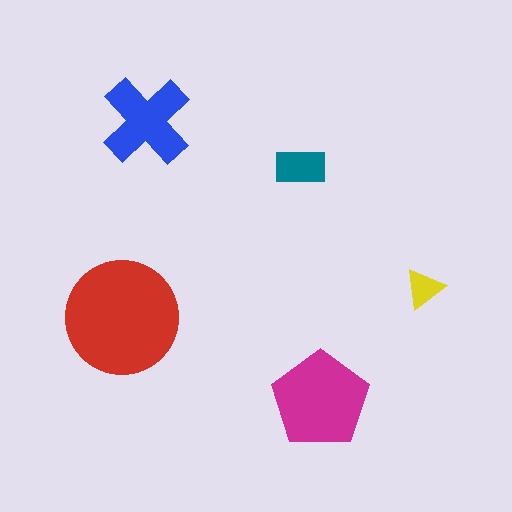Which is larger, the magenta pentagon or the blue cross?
The magenta pentagon.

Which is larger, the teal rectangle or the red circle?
The red circle.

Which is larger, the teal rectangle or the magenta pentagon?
The magenta pentagon.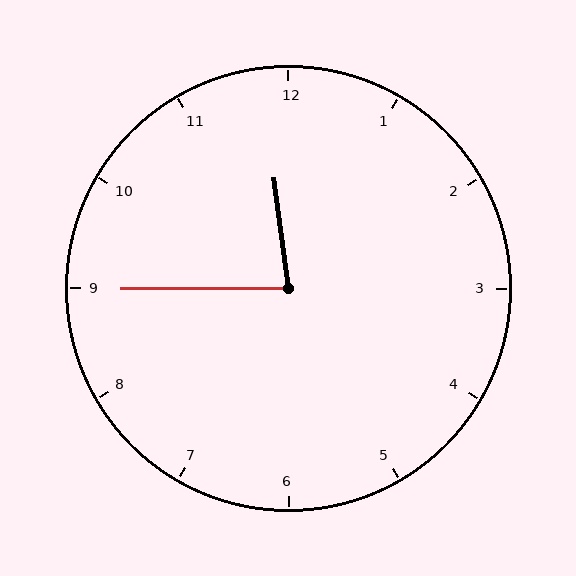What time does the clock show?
11:45.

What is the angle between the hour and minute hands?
Approximately 82 degrees.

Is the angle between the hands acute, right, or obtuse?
It is acute.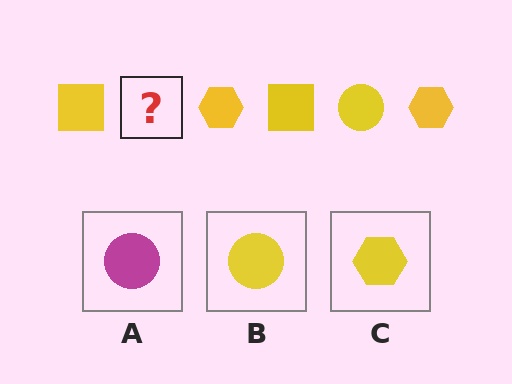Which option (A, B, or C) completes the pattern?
B.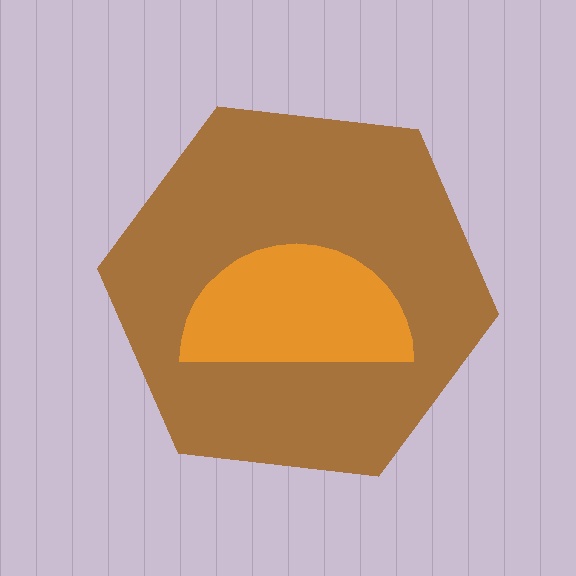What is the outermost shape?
The brown hexagon.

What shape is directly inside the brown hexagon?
The orange semicircle.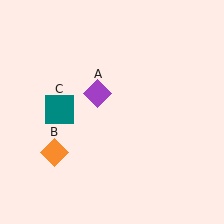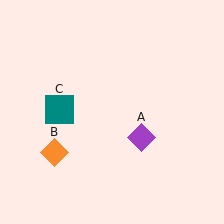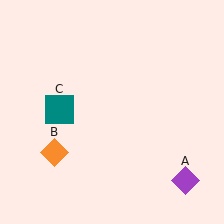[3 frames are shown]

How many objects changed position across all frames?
1 object changed position: purple diamond (object A).